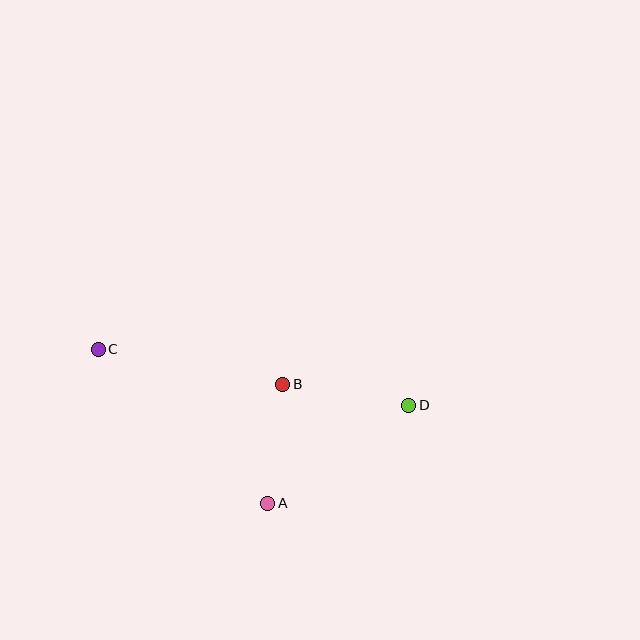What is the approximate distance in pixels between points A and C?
The distance between A and C is approximately 229 pixels.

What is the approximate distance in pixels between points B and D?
The distance between B and D is approximately 128 pixels.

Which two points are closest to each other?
Points A and B are closest to each other.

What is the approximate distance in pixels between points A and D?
The distance between A and D is approximately 172 pixels.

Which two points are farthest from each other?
Points C and D are farthest from each other.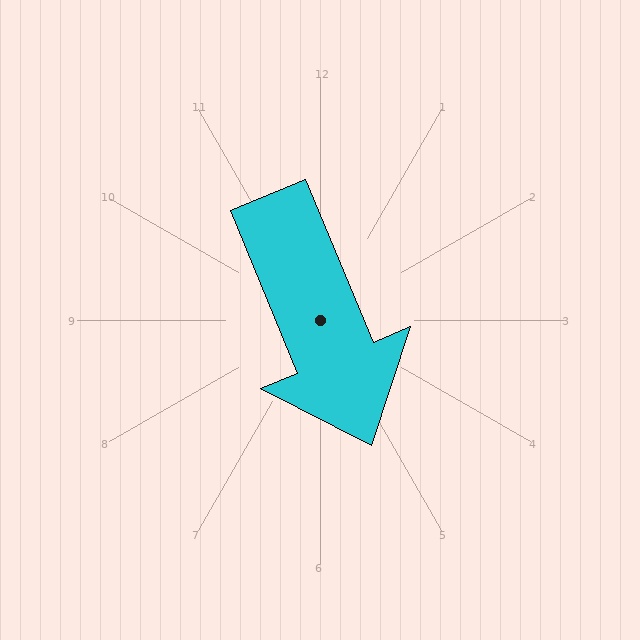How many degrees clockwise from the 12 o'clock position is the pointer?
Approximately 158 degrees.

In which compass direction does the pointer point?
South.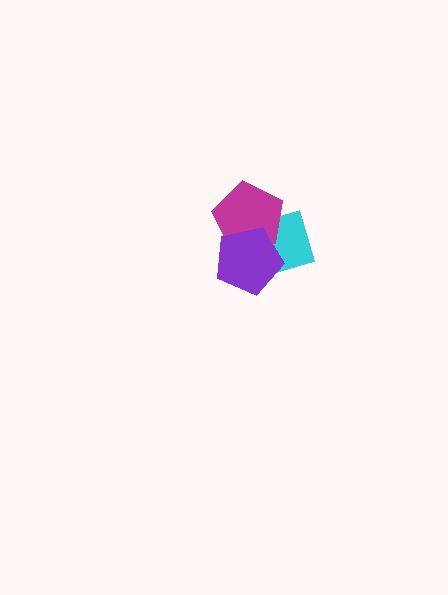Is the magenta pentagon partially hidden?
Yes, it is partially covered by another shape.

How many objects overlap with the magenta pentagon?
2 objects overlap with the magenta pentagon.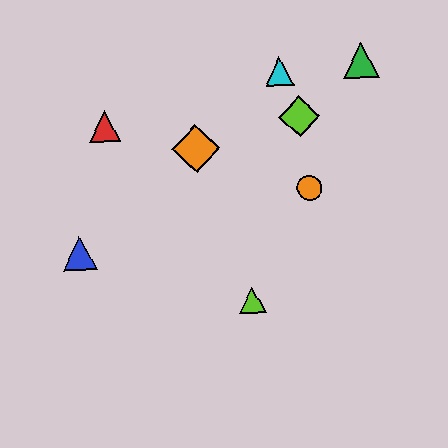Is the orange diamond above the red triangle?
No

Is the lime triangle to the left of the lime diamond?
Yes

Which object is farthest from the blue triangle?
The green triangle is farthest from the blue triangle.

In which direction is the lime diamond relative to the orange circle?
The lime diamond is above the orange circle.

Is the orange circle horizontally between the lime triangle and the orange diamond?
No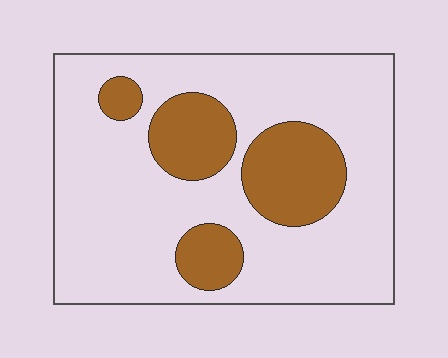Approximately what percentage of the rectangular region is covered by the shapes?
Approximately 25%.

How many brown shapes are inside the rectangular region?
4.